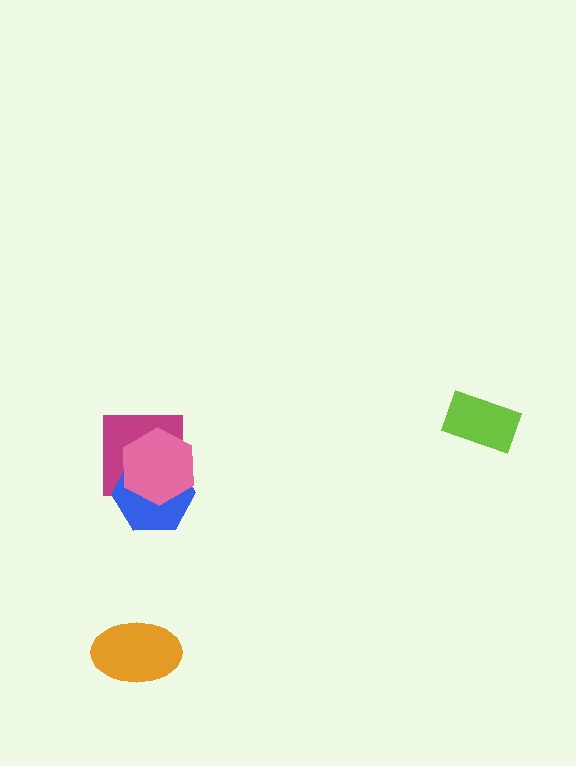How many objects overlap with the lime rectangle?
0 objects overlap with the lime rectangle.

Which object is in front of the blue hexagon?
The pink hexagon is in front of the blue hexagon.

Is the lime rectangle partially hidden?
No, no other shape covers it.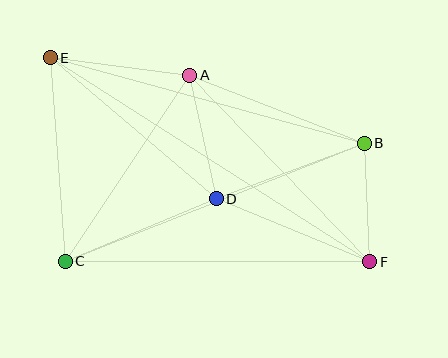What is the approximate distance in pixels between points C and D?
The distance between C and D is approximately 164 pixels.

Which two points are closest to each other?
Points B and F are closest to each other.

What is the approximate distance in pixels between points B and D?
The distance between B and D is approximately 158 pixels.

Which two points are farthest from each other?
Points E and F are farthest from each other.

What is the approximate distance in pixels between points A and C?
The distance between A and C is approximately 224 pixels.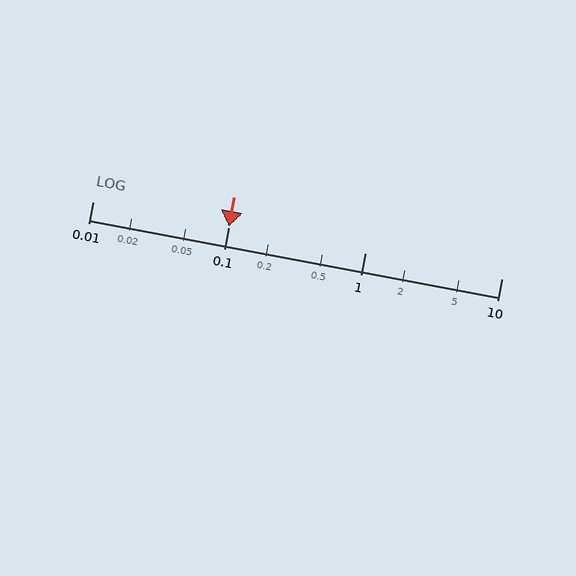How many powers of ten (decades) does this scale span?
The scale spans 3 decades, from 0.01 to 10.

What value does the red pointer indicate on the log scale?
The pointer indicates approximately 0.1.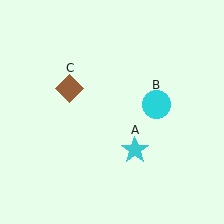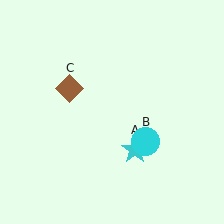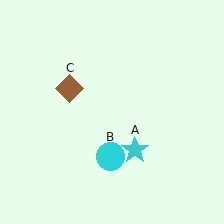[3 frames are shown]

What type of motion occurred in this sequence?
The cyan circle (object B) rotated clockwise around the center of the scene.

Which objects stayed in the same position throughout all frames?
Cyan star (object A) and brown diamond (object C) remained stationary.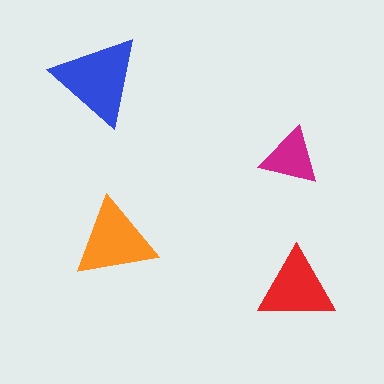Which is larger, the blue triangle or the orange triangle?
The blue one.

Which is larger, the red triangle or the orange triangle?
The orange one.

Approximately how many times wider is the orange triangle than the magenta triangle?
About 1.5 times wider.